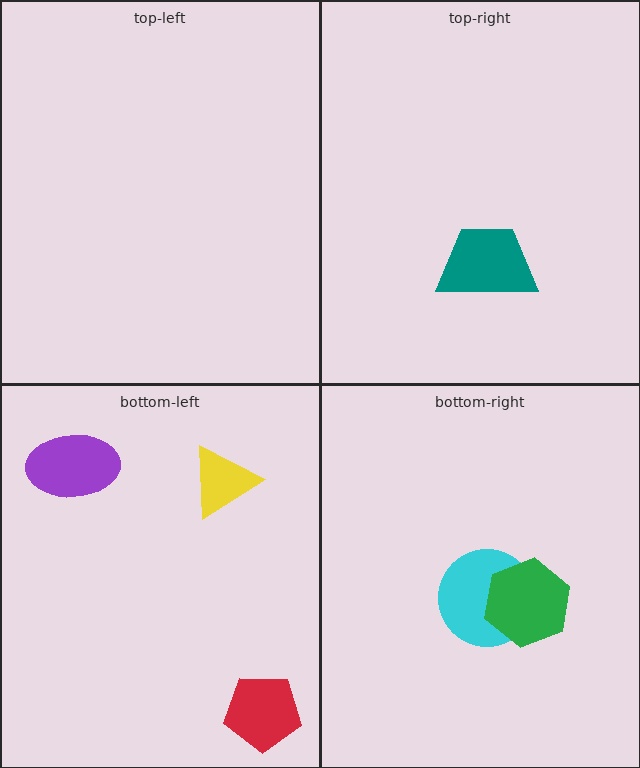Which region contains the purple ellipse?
The bottom-left region.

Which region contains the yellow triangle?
The bottom-left region.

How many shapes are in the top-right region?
1.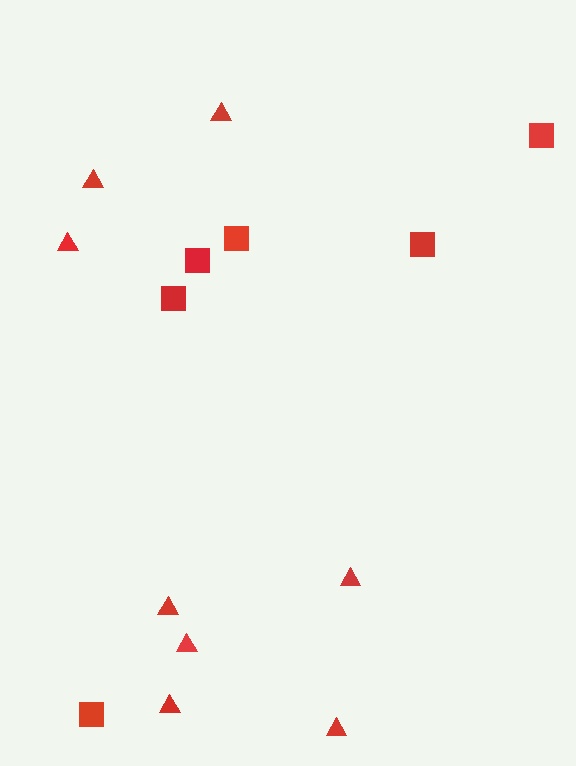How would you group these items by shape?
There are 2 groups: one group of triangles (8) and one group of squares (6).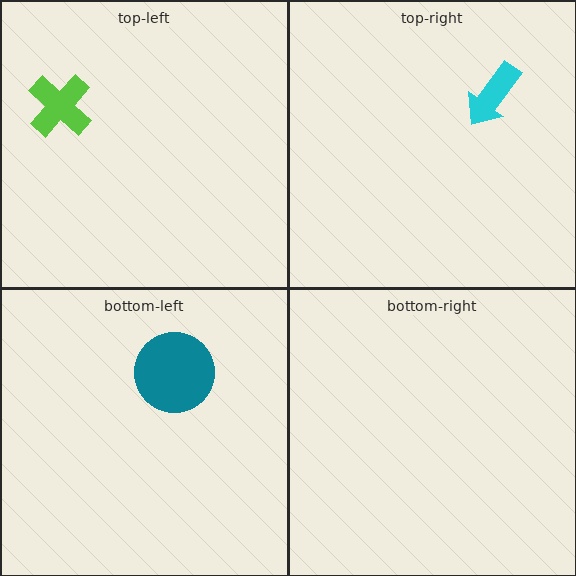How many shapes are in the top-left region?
1.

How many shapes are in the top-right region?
1.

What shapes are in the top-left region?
The lime cross.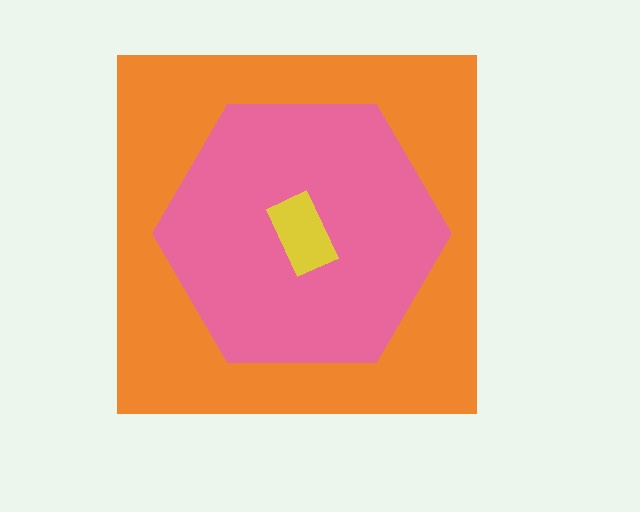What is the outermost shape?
The orange square.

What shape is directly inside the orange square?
The pink hexagon.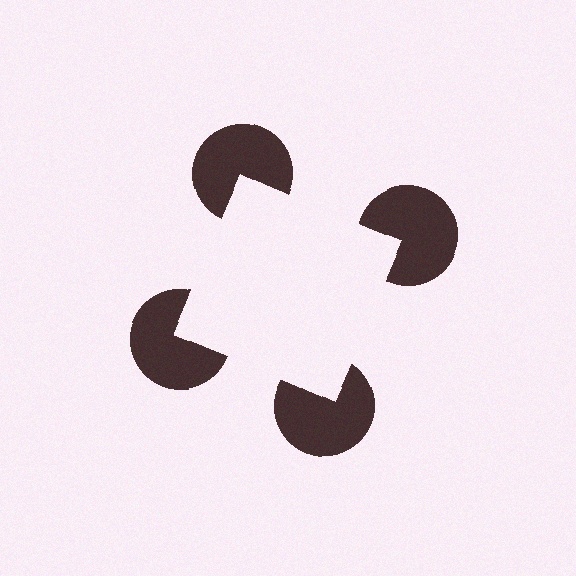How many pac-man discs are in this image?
There are 4 — one at each vertex of the illusory square.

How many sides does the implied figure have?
4 sides.